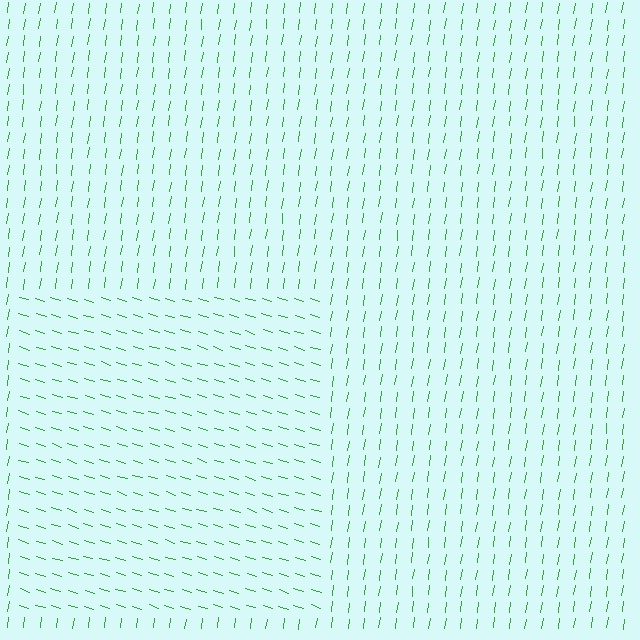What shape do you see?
I see a rectangle.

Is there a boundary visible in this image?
Yes, there is a texture boundary formed by a change in line orientation.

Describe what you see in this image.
The image is filled with small green line segments. A rectangle region in the image has lines oriented differently from the surrounding lines, creating a visible texture boundary.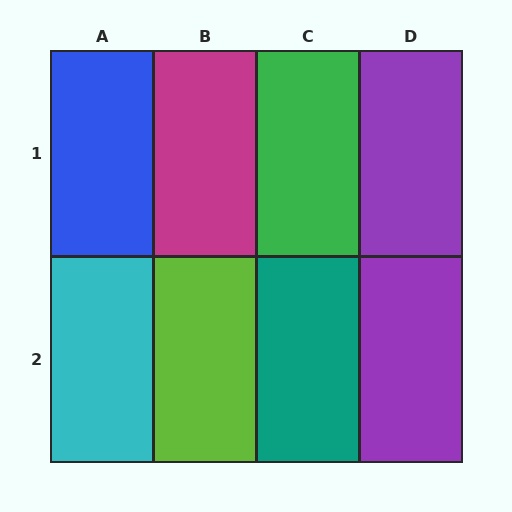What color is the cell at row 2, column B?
Lime.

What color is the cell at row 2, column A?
Cyan.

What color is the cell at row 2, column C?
Teal.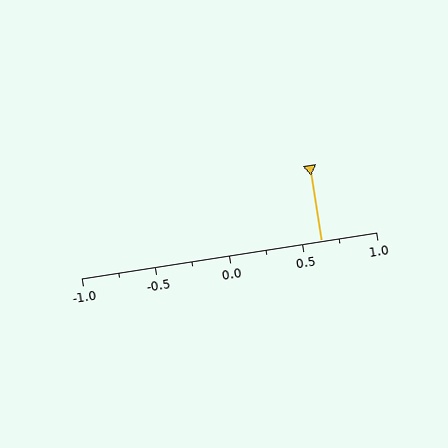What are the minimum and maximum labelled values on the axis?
The axis runs from -1.0 to 1.0.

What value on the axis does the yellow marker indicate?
The marker indicates approximately 0.62.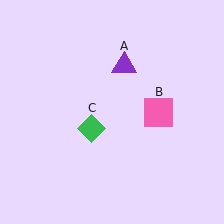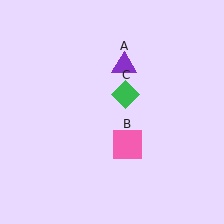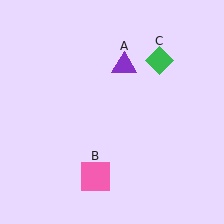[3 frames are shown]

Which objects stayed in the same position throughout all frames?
Purple triangle (object A) remained stationary.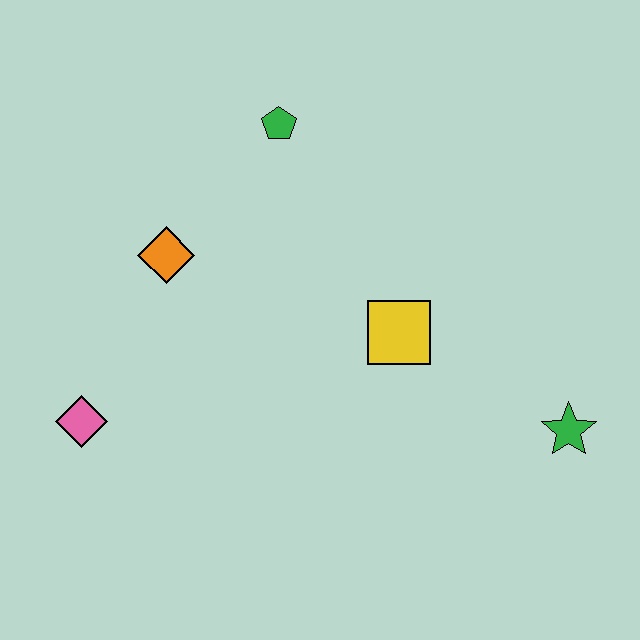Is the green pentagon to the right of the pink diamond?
Yes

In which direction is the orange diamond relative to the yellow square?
The orange diamond is to the left of the yellow square.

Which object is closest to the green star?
The yellow square is closest to the green star.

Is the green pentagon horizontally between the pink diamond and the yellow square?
Yes